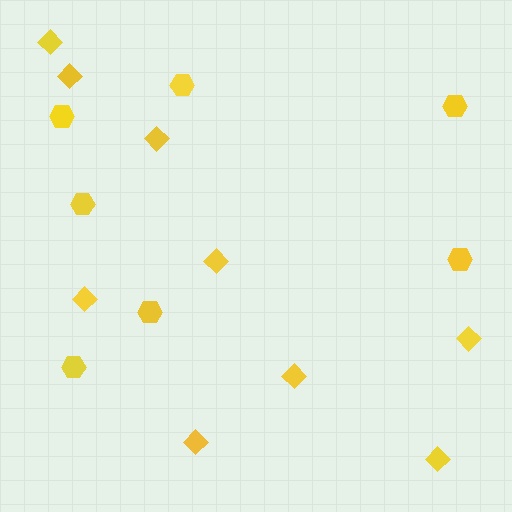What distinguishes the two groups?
There are 2 groups: one group of hexagons (7) and one group of diamonds (9).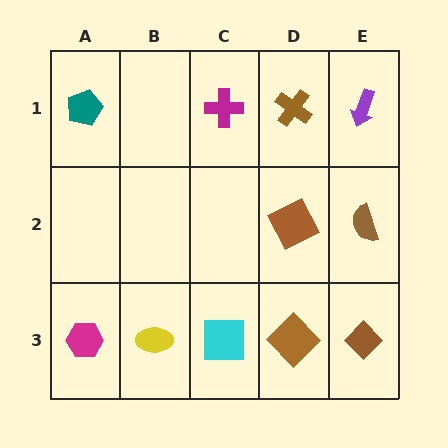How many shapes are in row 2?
2 shapes.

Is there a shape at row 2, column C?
No, that cell is empty.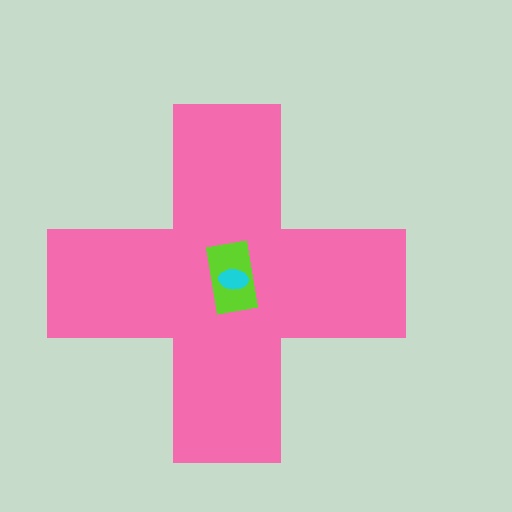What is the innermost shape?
The cyan ellipse.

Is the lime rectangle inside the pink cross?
Yes.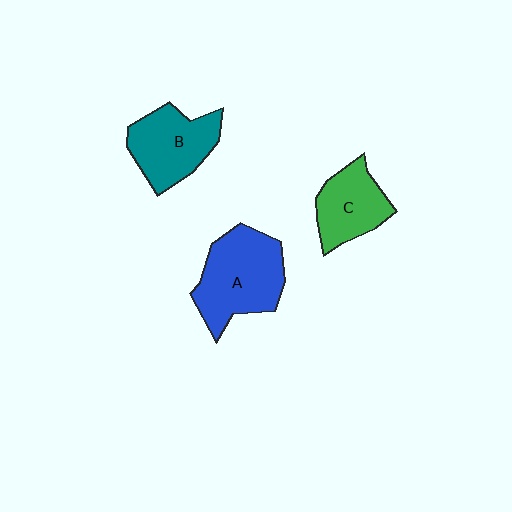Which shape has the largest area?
Shape A (blue).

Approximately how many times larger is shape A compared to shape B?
Approximately 1.2 times.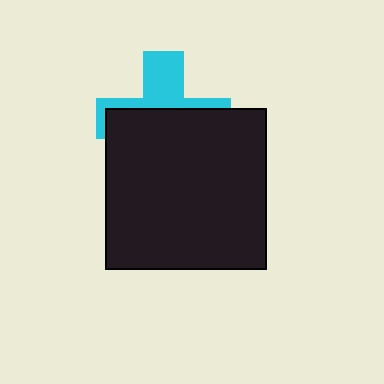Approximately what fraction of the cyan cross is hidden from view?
Roughly 63% of the cyan cross is hidden behind the black square.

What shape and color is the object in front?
The object in front is a black square.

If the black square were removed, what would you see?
You would see the complete cyan cross.